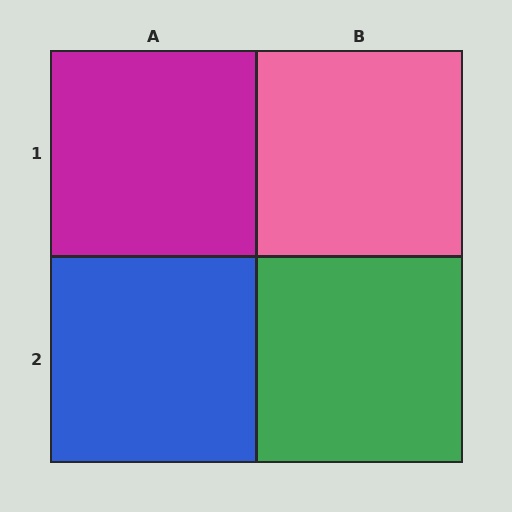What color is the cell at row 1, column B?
Pink.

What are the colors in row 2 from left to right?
Blue, green.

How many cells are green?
1 cell is green.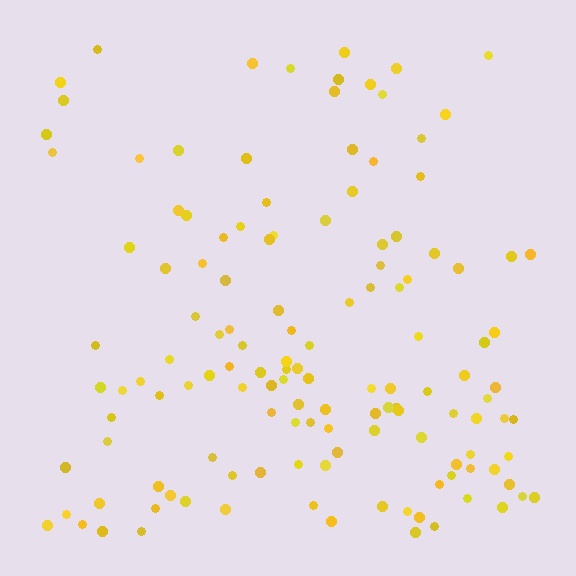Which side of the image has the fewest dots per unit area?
The top.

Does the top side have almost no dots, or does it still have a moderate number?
Still a moderate number, just noticeably fewer than the bottom.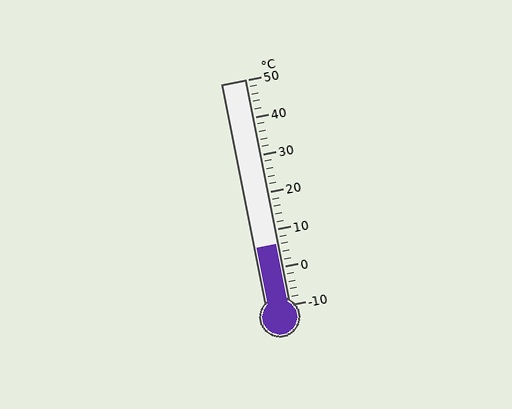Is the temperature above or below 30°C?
The temperature is below 30°C.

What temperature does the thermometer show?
The thermometer shows approximately 6°C.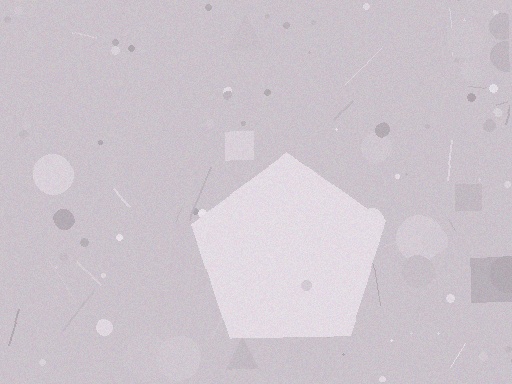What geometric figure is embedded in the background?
A pentagon is embedded in the background.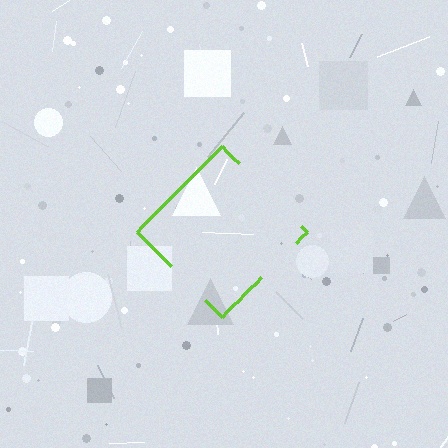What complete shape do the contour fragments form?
The contour fragments form a diamond.